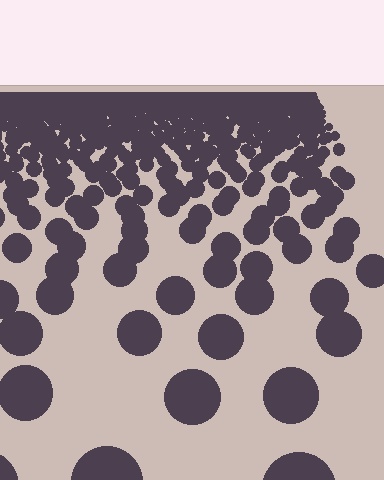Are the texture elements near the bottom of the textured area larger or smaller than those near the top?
Larger. Near the bottom, elements are closer to the viewer and appear at a bigger on-screen size.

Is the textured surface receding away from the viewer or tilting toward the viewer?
The surface is receding away from the viewer. Texture elements get smaller and denser toward the top.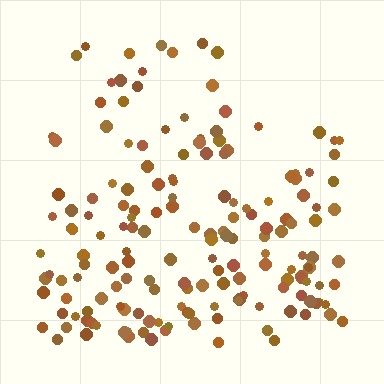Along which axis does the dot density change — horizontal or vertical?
Vertical.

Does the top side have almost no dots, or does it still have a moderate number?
Still a moderate number, just noticeably fewer than the bottom.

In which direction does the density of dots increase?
From top to bottom, with the bottom side densest.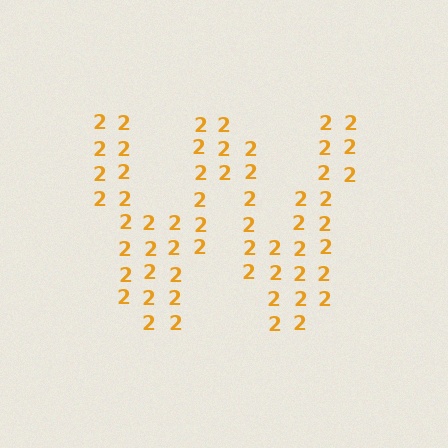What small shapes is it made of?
It is made of small digit 2's.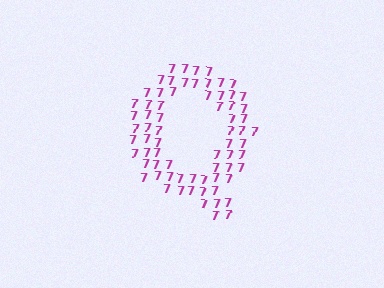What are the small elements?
The small elements are digit 7's.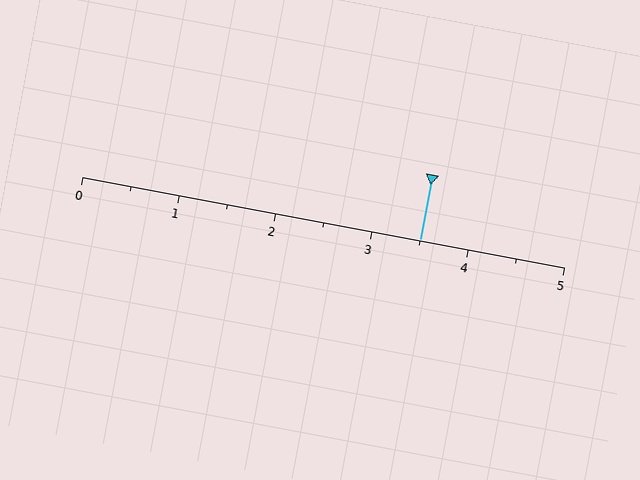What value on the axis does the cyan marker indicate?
The marker indicates approximately 3.5.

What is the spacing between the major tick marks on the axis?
The major ticks are spaced 1 apart.